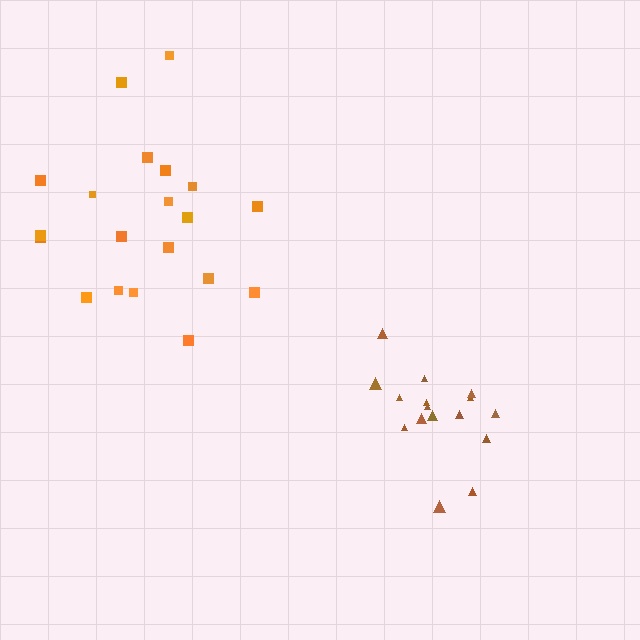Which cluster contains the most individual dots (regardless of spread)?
Orange (20).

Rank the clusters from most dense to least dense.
brown, orange.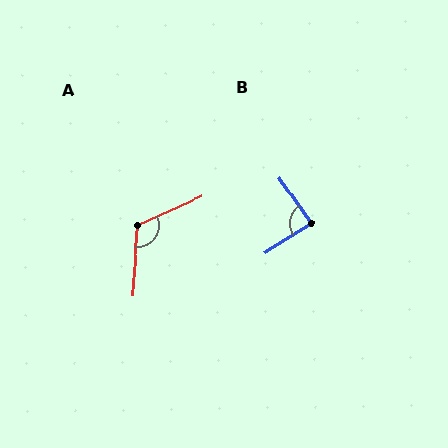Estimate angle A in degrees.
Approximately 119 degrees.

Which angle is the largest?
A, at approximately 119 degrees.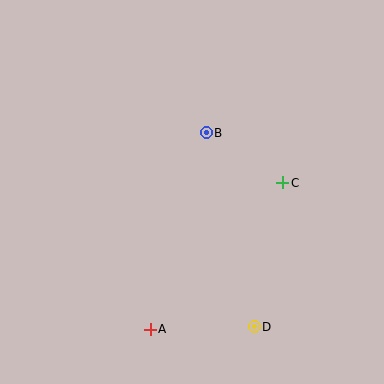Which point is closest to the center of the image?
Point B at (206, 133) is closest to the center.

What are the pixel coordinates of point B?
Point B is at (206, 133).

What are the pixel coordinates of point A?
Point A is at (150, 329).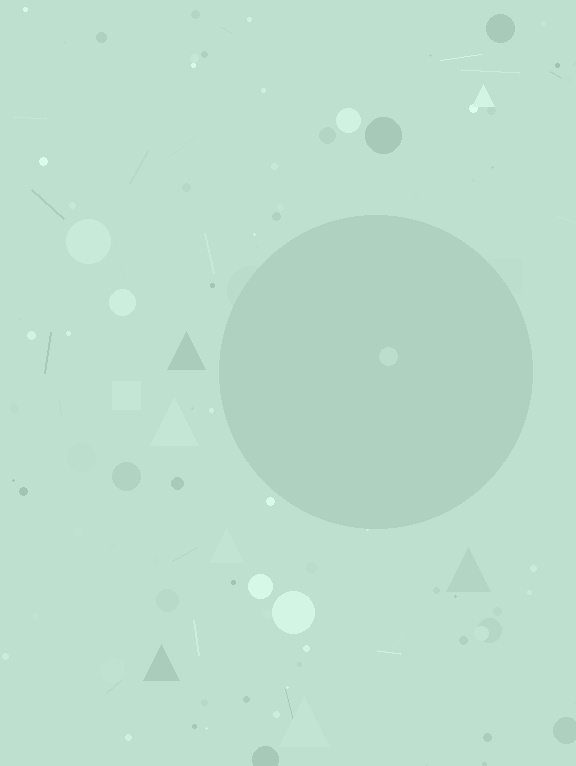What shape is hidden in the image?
A circle is hidden in the image.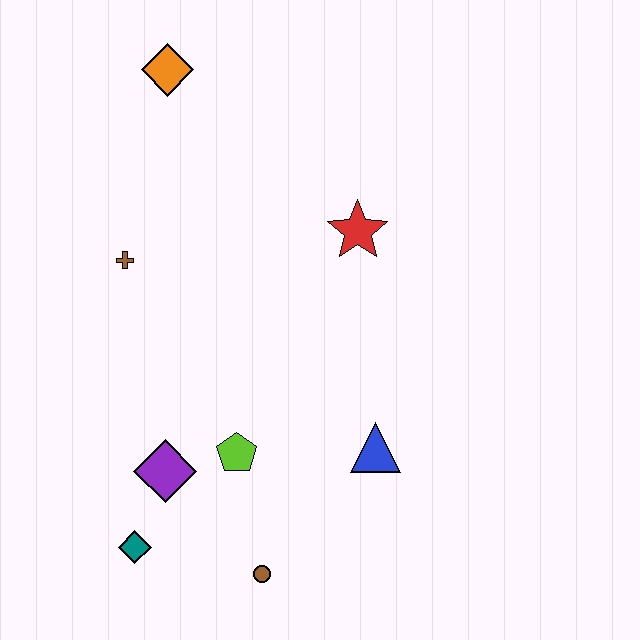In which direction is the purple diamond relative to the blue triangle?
The purple diamond is to the left of the blue triangle.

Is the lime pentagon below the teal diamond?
No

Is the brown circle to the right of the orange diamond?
Yes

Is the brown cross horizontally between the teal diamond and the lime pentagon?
No